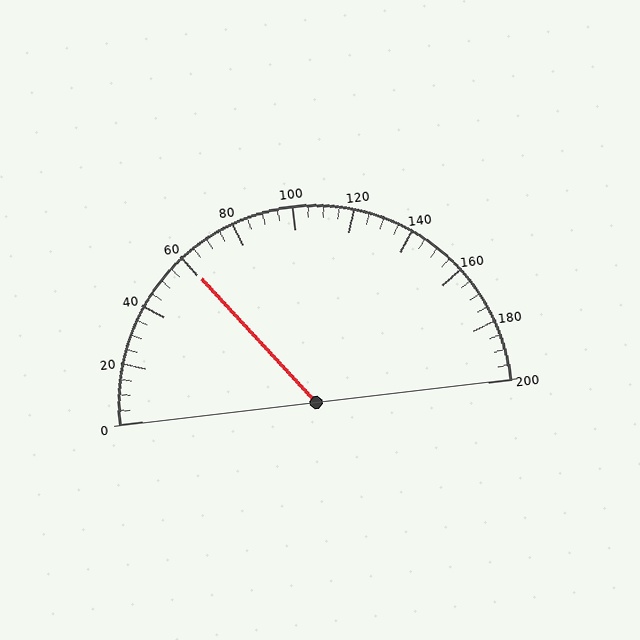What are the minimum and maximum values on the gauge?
The gauge ranges from 0 to 200.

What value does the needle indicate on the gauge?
The needle indicates approximately 60.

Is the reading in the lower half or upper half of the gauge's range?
The reading is in the lower half of the range (0 to 200).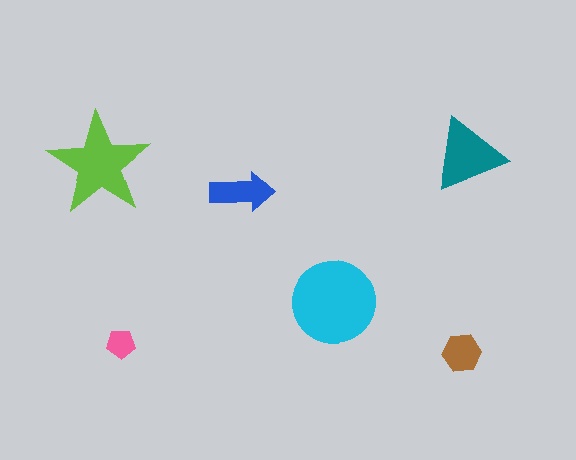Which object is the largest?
The cyan circle.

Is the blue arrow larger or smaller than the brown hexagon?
Larger.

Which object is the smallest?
The pink pentagon.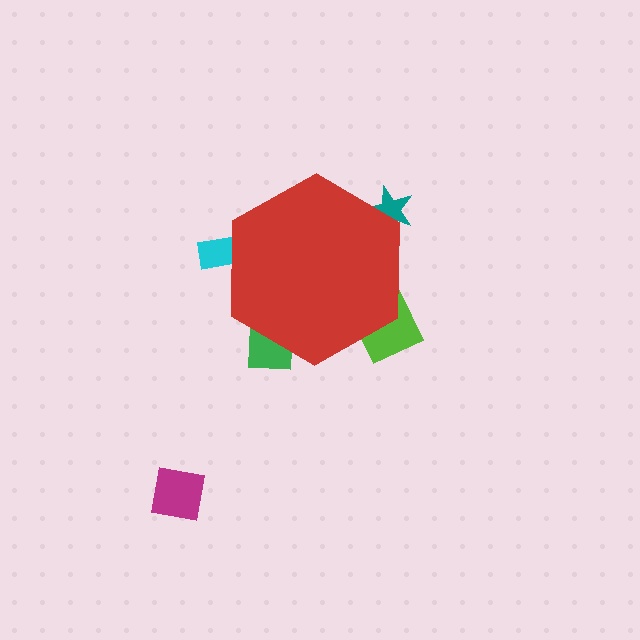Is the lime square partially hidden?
Yes, the lime square is partially hidden behind the red hexagon.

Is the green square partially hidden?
Yes, the green square is partially hidden behind the red hexagon.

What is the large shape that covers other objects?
A red hexagon.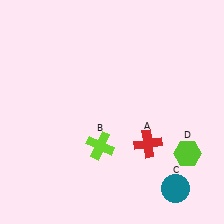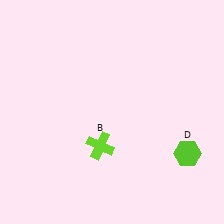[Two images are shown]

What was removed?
The teal circle (C), the red cross (A) were removed in Image 2.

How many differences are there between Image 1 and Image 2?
There are 2 differences between the two images.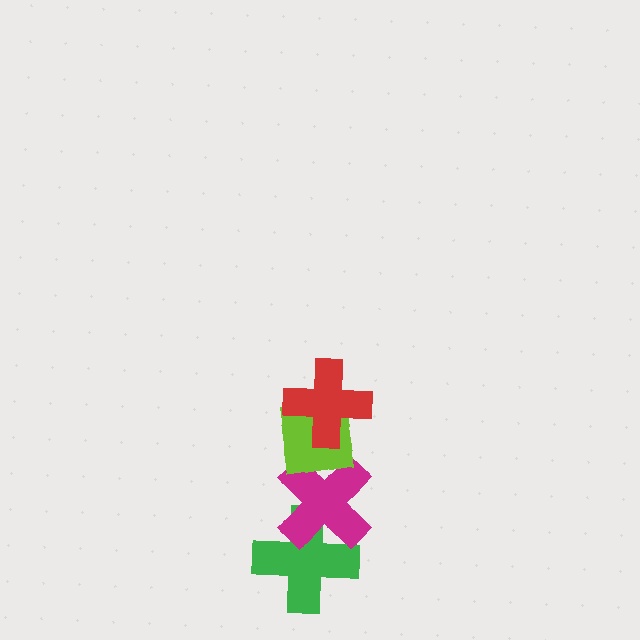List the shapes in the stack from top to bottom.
From top to bottom: the red cross, the lime square, the magenta cross, the green cross.